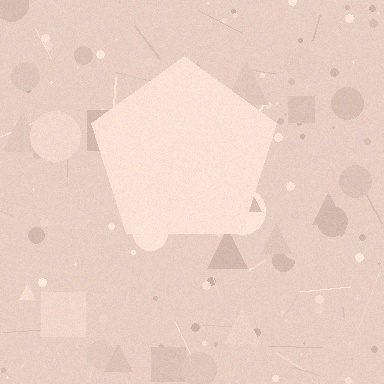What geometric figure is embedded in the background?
A pentagon is embedded in the background.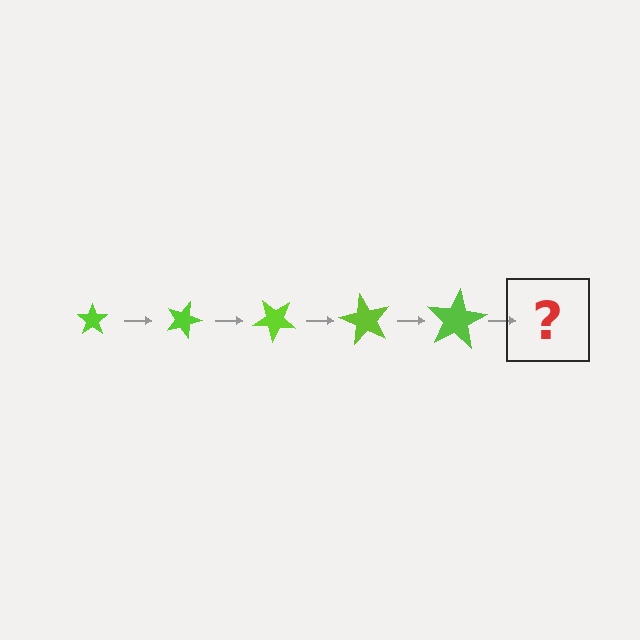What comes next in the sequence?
The next element should be a star, larger than the previous one and rotated 100 degrees from the start.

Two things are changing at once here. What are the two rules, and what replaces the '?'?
The two rules are that the star grows larger each step and it rotates 20 degrees each step. The '?' should be a star, larger than the previous one and rotated 100 degrees from the start.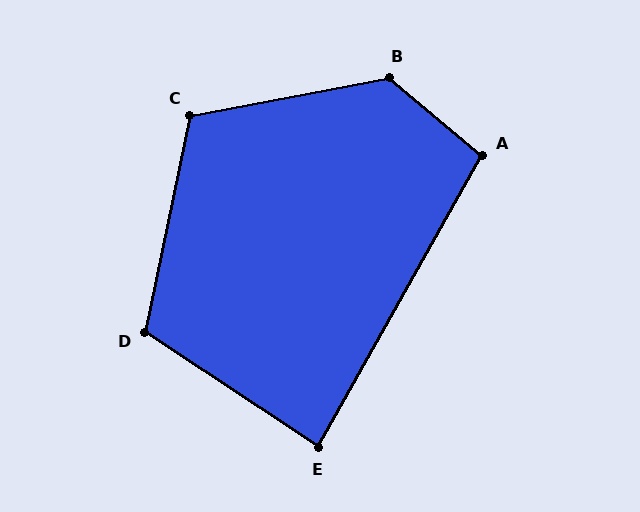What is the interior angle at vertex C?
Approximately 113 degrees (obtuse).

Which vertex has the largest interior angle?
B, at approximately 129 degrees.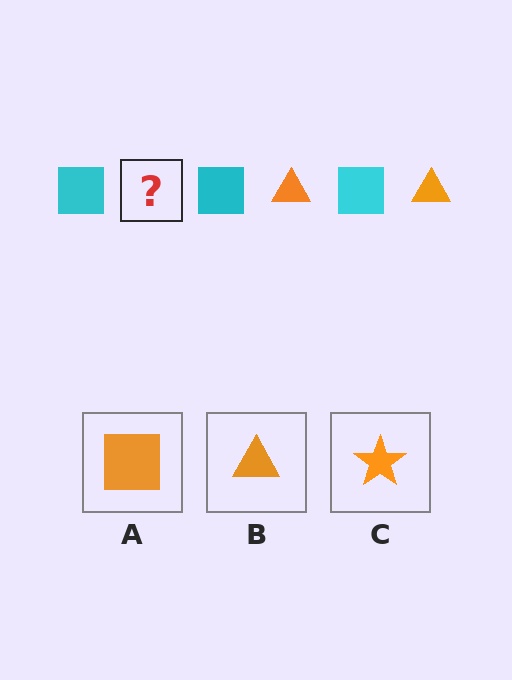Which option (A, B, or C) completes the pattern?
B.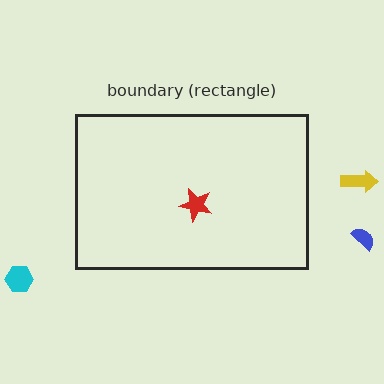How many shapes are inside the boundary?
1 inside, 3 outside.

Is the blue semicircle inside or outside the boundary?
Outside.